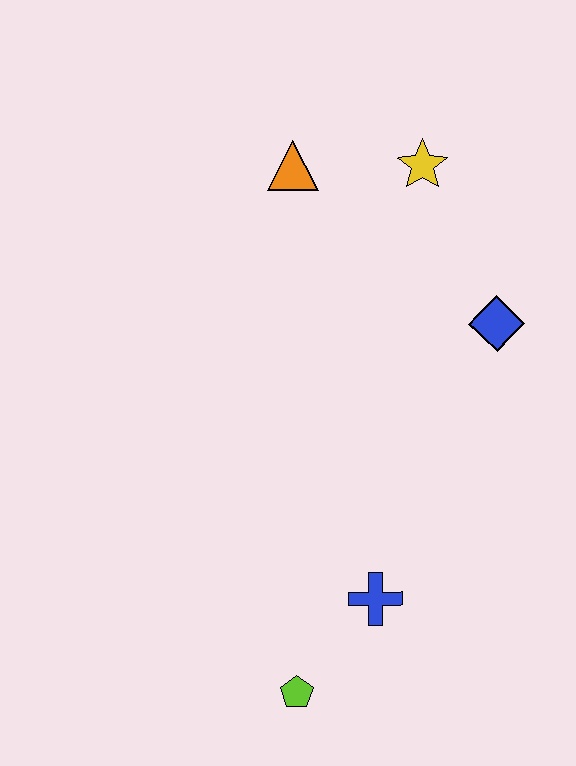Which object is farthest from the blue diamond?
The lime pentagon is farthest from the blue diamond.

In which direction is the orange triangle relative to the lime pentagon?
The orange triangle is above the lime pentagon.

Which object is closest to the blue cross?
The lime pentagon is closest to the blue cross.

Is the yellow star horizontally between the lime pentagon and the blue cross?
No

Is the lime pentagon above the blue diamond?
No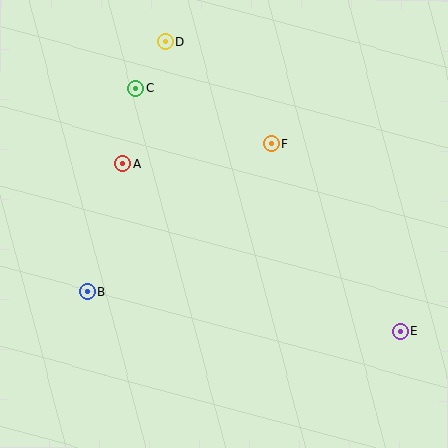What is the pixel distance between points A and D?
The distance between A and D is 129 pixels.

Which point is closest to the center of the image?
Point F at (272, 144) is closest to the center.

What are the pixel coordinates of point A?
Point A is at (123, 163).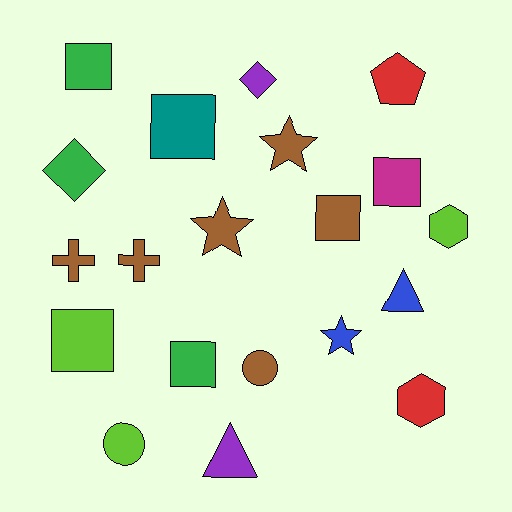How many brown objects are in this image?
There are 6 brown objects.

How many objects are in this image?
There are 20 objects.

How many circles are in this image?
There are 2 circles.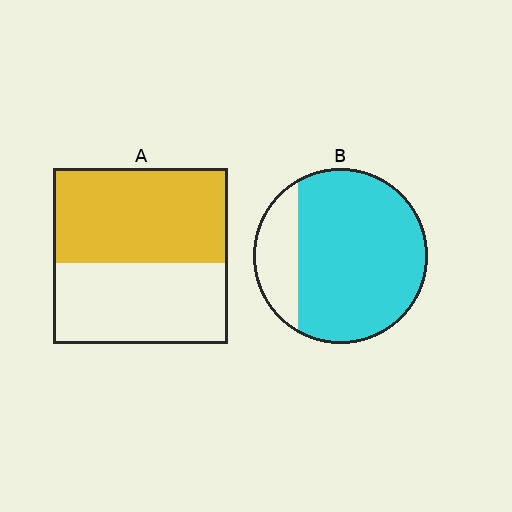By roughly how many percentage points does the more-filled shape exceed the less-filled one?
By roughly 25 percentage points (B over A).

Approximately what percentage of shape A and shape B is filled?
A is approximately 55% and B is approximately 80%.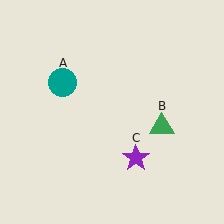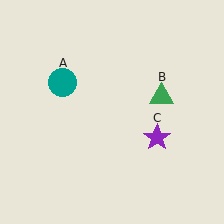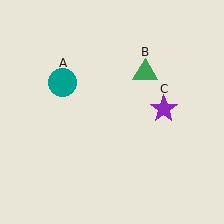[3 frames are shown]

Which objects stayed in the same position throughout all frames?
Teal circle (object A) remained stationary.